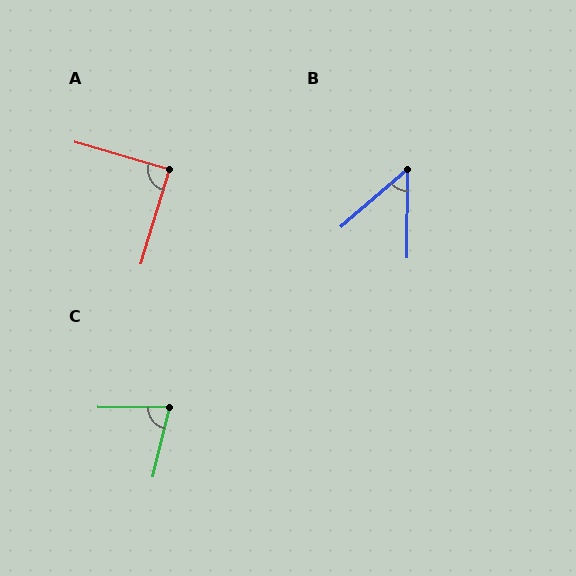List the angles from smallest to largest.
B (49°), C (77°), A (90°).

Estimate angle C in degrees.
Approximately 77 degrees.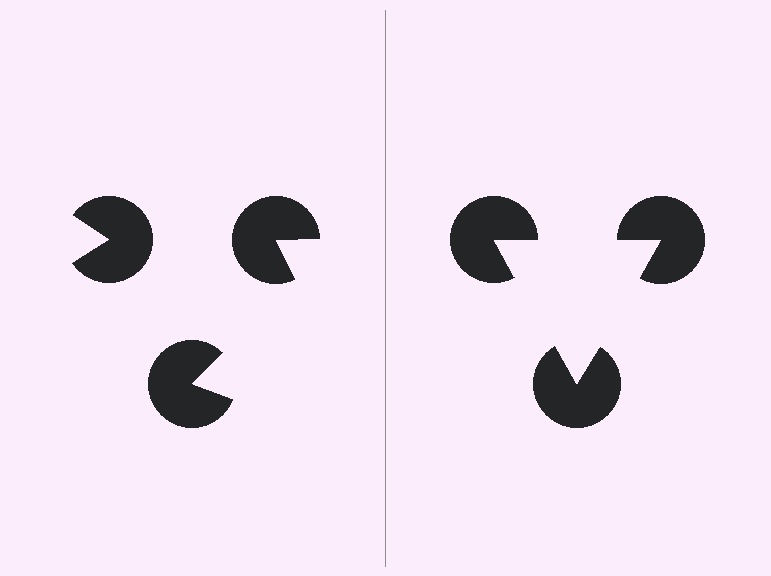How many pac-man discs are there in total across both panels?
6 — 3 on each side.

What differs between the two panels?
The pac-man discs are positioned identically on both sides; only the wedge orientations differ. On the right they align to a triangle; on the left they are misaligned.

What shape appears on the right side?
An illusory triangle.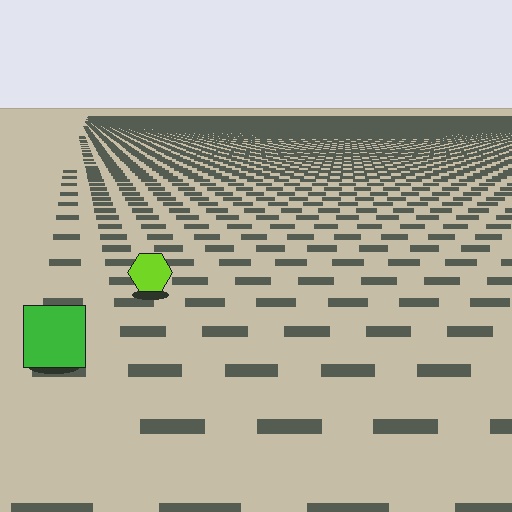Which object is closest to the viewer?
The green square is closest. The texture marks near it are larger and more spread out.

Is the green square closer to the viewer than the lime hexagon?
Yes. The green square is closer — you can tell from the texture gradient: the ground texture is coarser near it.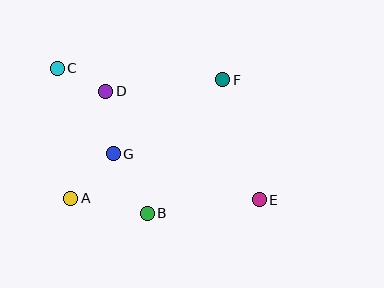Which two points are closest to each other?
Points C and D are closest to each other.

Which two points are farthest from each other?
Points C and E are farthest from each other.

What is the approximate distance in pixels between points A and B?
The distance between A and B is approximately 78 pixels.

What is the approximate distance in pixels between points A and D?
The distance between A and D is approximately 113 pixels.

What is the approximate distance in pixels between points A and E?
The distance between A and E is approximately 189 pixels.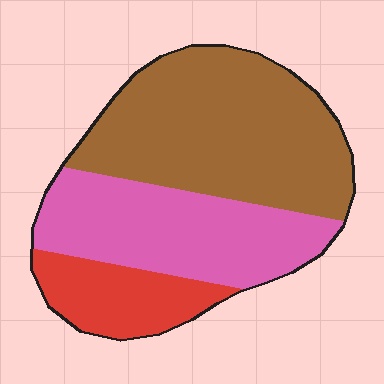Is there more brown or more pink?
Brown.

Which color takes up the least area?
Red, at roughly 15%.